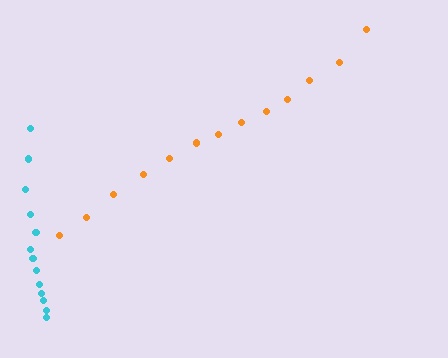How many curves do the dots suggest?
There are 2 distinct paths.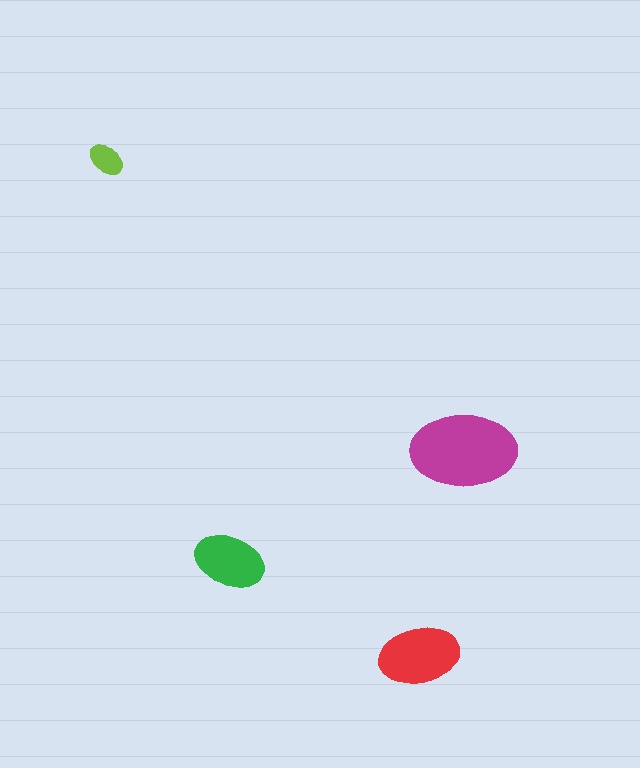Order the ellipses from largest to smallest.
the magenta one, the red one, the green one, the lime one.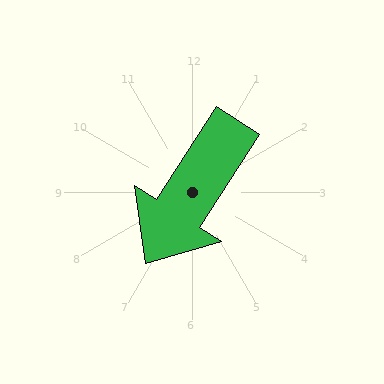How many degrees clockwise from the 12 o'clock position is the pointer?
Approximately 213 degrees.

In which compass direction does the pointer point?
Southwest.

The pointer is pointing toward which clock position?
Roughly 7 o'clock.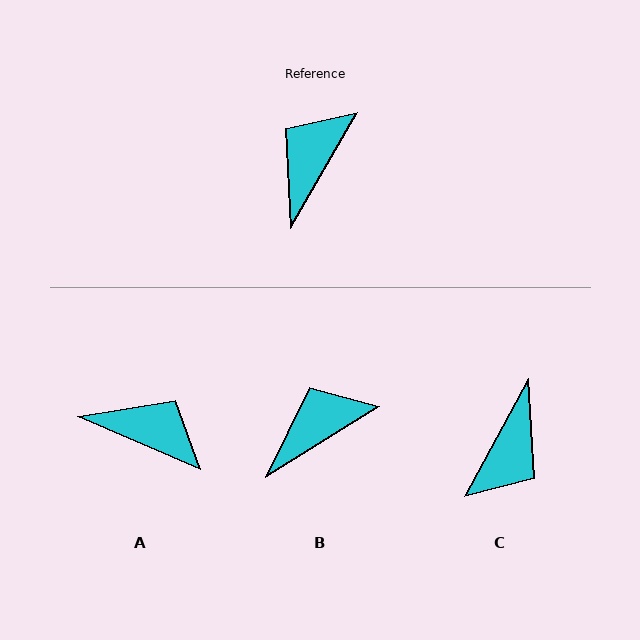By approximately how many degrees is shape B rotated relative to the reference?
Approximately 28 degrees clockwise.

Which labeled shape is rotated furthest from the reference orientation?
C, about 179 degrees away.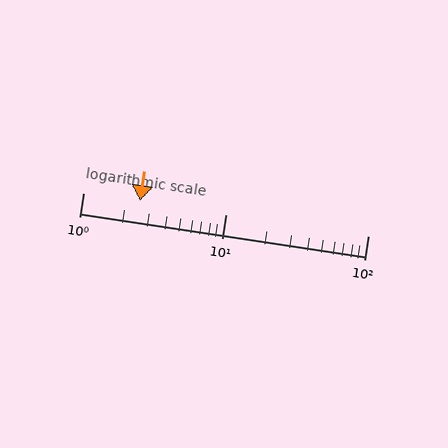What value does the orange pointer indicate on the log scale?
The pointer indicates approximately 2.5.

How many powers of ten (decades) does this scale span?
The scale spans 2 decades, from 1 to 100.